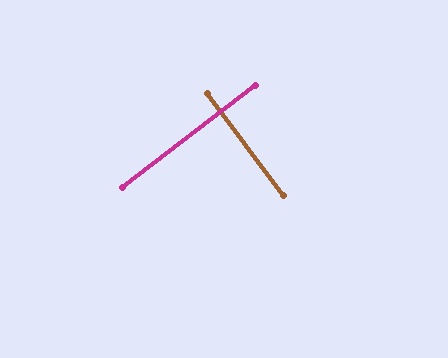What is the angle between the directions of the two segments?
Approximately 89 degrees.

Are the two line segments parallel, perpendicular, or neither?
Perpendicular — they meet at approximately 89°.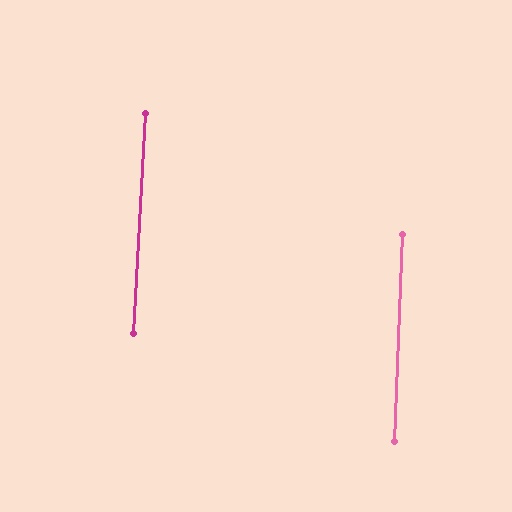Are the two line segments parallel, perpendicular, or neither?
Parallel — their directions differ by only 1.0°.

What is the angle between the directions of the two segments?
Approximately 1 degree.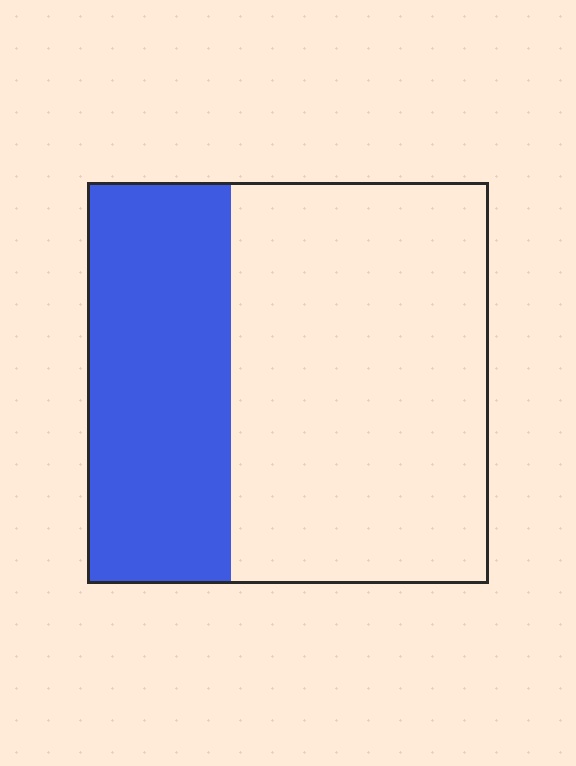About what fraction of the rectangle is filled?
About three eighths (3/8).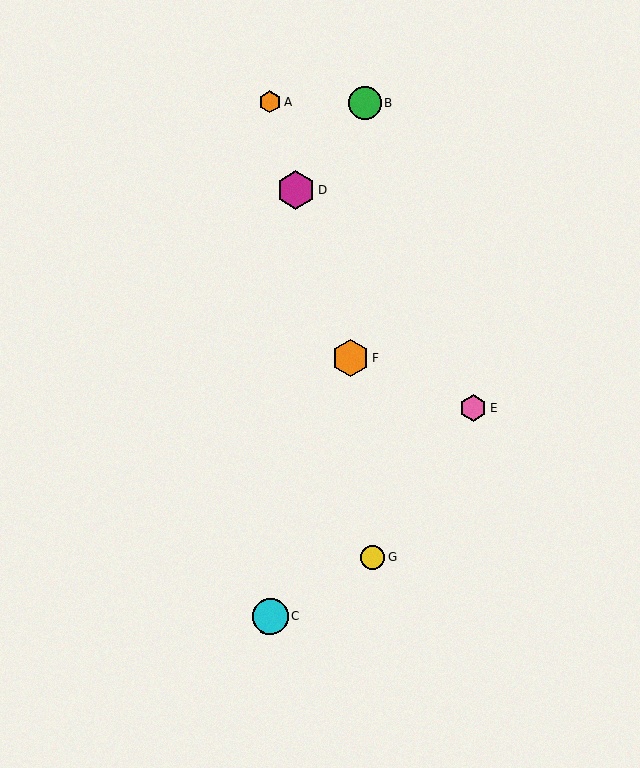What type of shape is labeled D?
Shape D is a magenta hexagon.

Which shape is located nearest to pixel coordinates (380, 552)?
The yellow circle (labeled G) at (373, 558) is nearest to that location.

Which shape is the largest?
The magenta hexagon (labeled D) is the largest.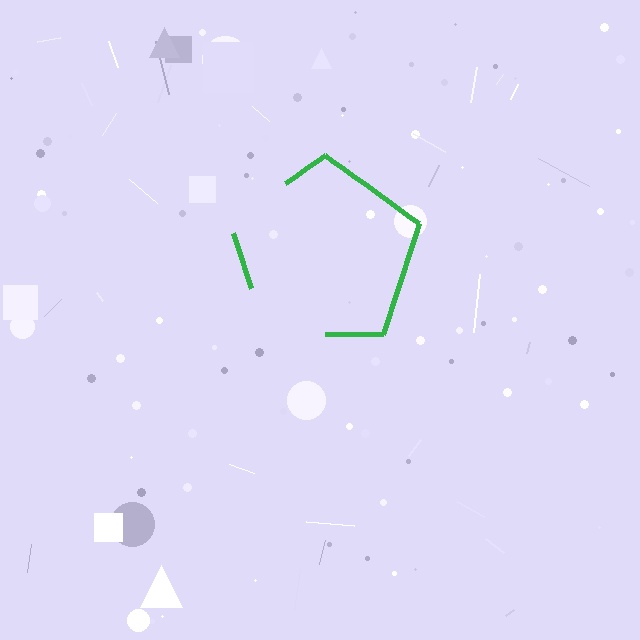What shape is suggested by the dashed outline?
The dashed outline suggests a pentagon.